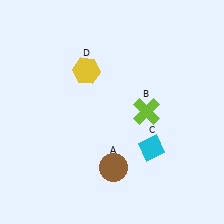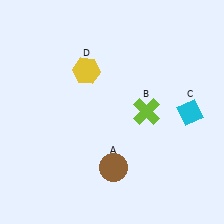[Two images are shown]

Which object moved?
The cyan diamond (C) moved right.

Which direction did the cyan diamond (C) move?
The cyan diamond (C) moved right.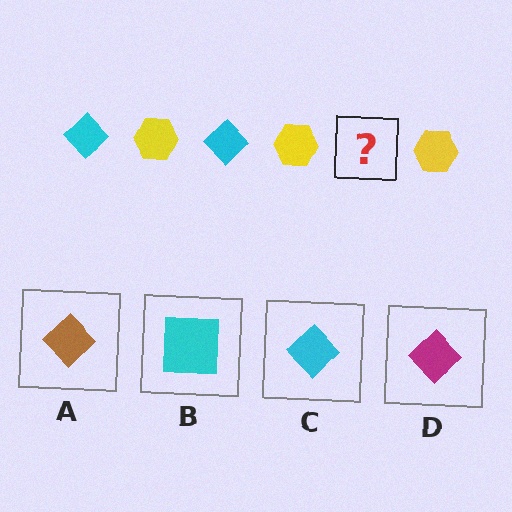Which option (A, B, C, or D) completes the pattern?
C.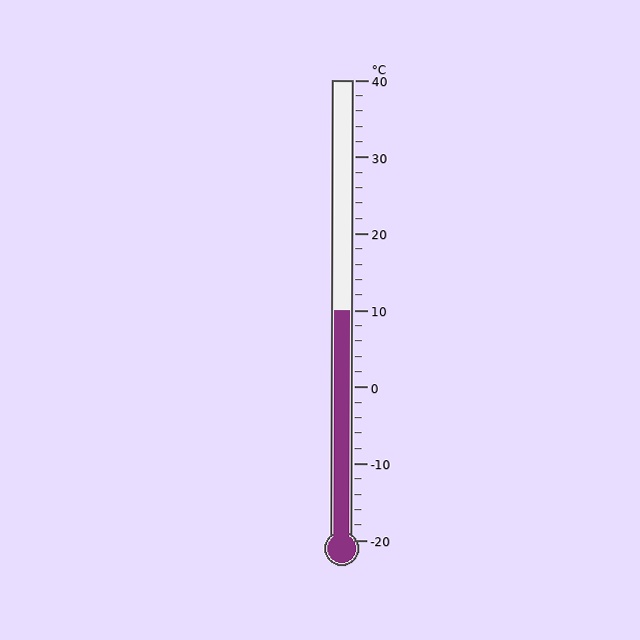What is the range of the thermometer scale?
The thermometer scale ranges from -20°C to 40°C.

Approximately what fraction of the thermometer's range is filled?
The thermometer is filled to approximately 50% of its range.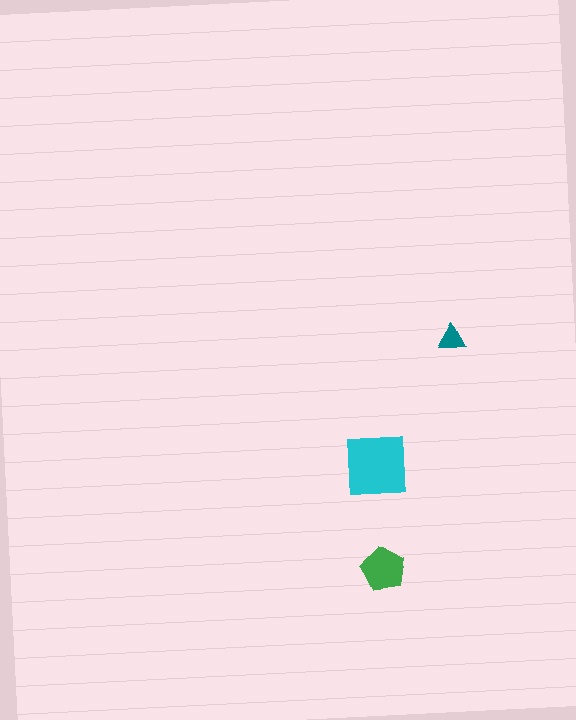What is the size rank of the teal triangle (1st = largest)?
3rd.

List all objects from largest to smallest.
The cyan square, the green pentagon, the teal triangle.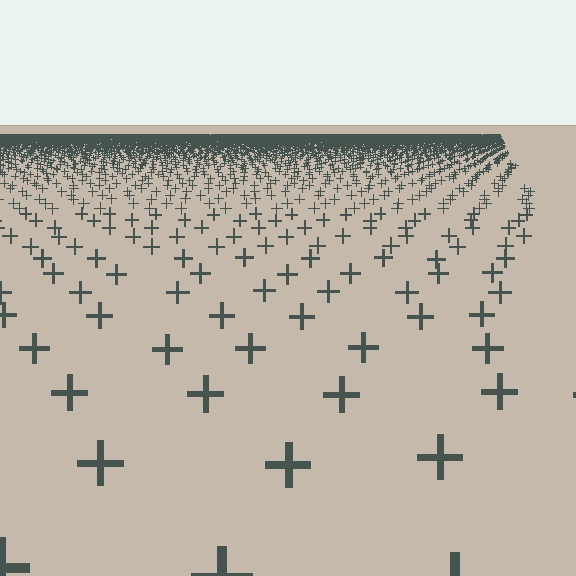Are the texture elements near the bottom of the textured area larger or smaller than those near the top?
Larger. Near the bottom, elements are closer to the viewer and appear at a bigger on-screen size.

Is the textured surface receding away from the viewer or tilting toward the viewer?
The surface is receding away from the viewer. Texture elements get smaller and denser toward the top.